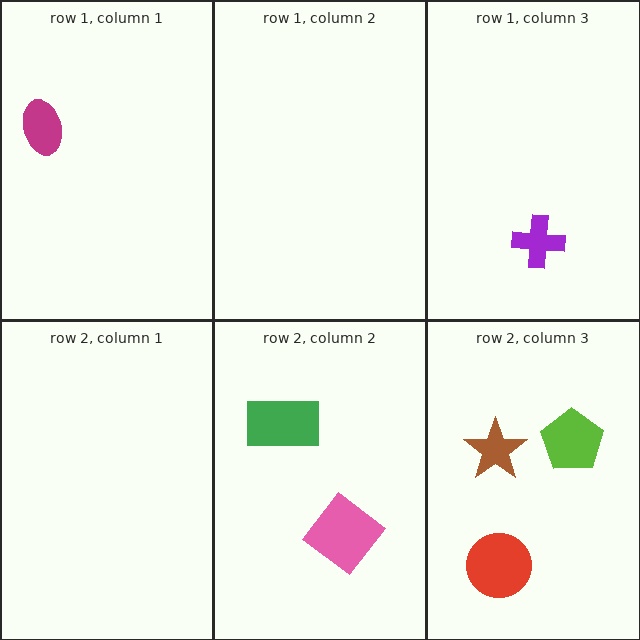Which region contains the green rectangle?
The row 2, column 2 region.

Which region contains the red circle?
The row 2, column 3 region.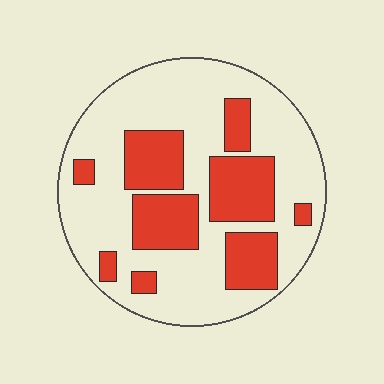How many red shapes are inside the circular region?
9.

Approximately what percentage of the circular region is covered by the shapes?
Approximately 30%.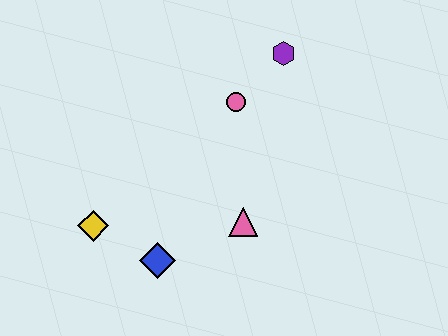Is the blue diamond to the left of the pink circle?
Yes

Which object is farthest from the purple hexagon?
The yellow diamond is farthest from the purple hexagon.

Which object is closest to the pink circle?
The purple hexagon is closest to the pink circle.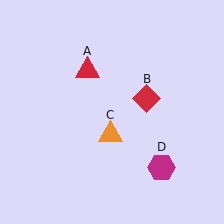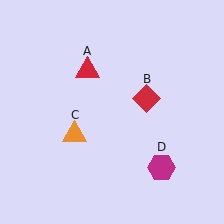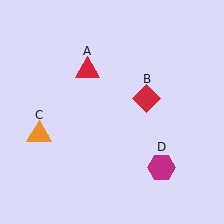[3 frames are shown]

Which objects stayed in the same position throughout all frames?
Red triangle (object A) and red diamond (object B) and magenta hexagon (object D) remained stationary.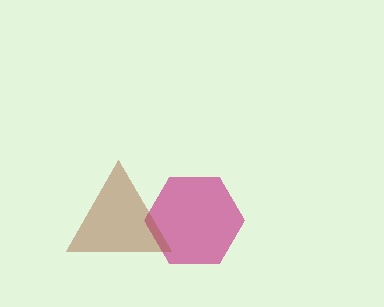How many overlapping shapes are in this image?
There are 2 overlapping shapes in the image.